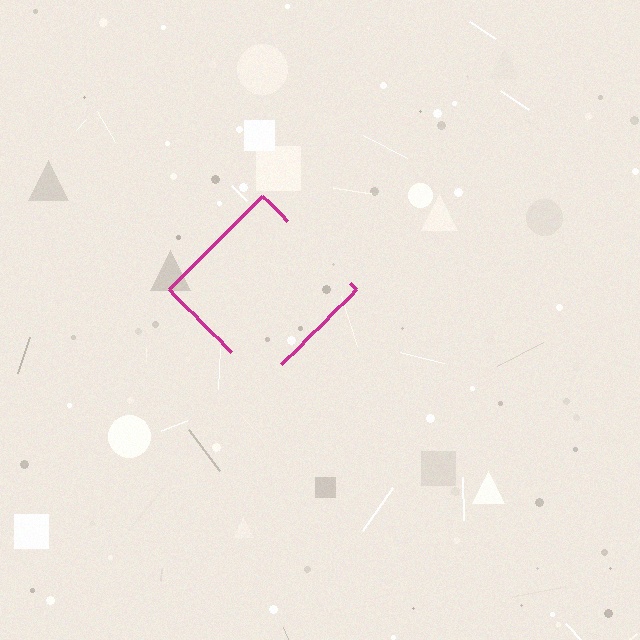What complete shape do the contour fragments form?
The contour fragments form a diamond.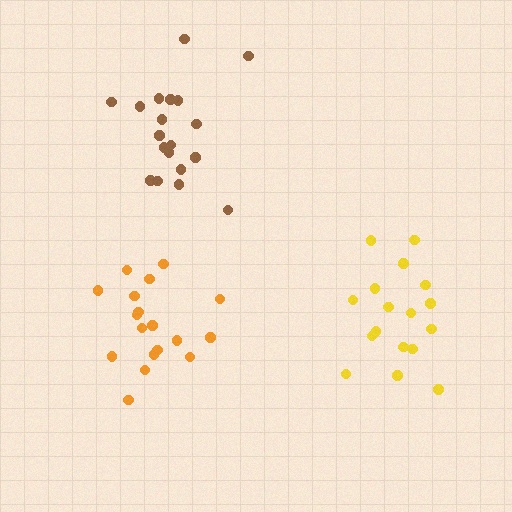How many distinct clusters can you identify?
There are 3 distinct clusters.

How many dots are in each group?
Group 1: 18 dots, Group 2: 19 dots, Group 3: 17 dots (54 total).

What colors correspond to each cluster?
The clusters are colored: orange, brown, yellow.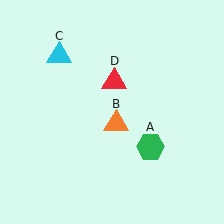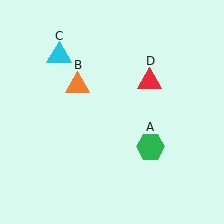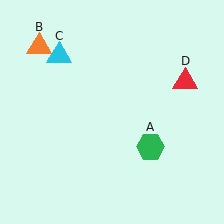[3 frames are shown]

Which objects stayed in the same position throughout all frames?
Green hexagon (object A) and cyan triangle (object C) remained stationary.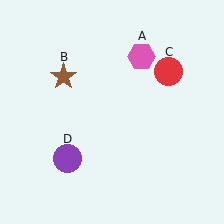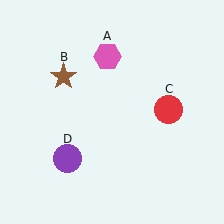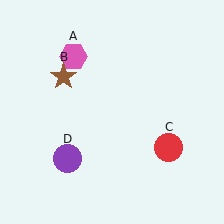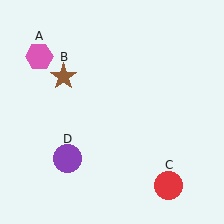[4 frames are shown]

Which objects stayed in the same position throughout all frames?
Brown star (object B) and purple circle (object D) remained stationary.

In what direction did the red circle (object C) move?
The red circle (object C) moved down.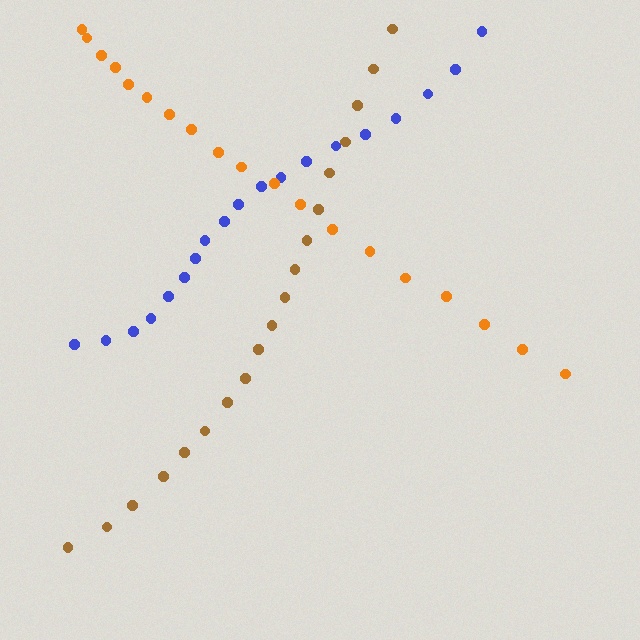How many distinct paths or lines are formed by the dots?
There are 3 distinct paths.